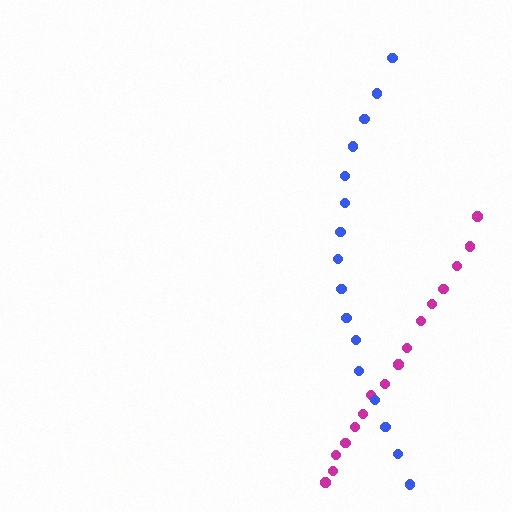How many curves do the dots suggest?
There are 2 distinct paths.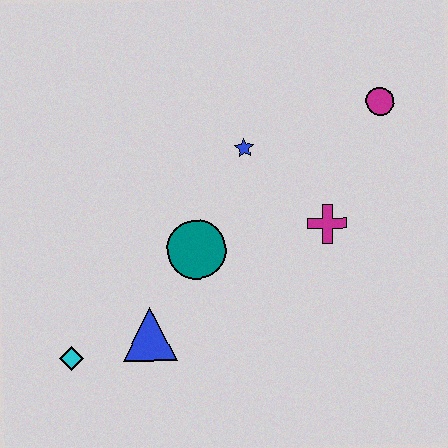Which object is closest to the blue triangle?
The cyan diamond is closest to the blue triangle.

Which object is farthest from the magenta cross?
The cyan diamond is farthest from the magenta cross.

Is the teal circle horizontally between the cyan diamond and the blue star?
Yes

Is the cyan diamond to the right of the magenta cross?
No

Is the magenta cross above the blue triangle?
Yes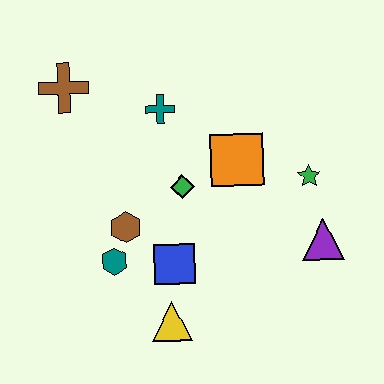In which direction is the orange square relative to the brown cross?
The orange square is to the right of the brown cross.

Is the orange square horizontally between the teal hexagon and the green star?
Yes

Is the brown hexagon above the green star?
No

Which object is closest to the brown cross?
The teal cross is closest to the brown cross.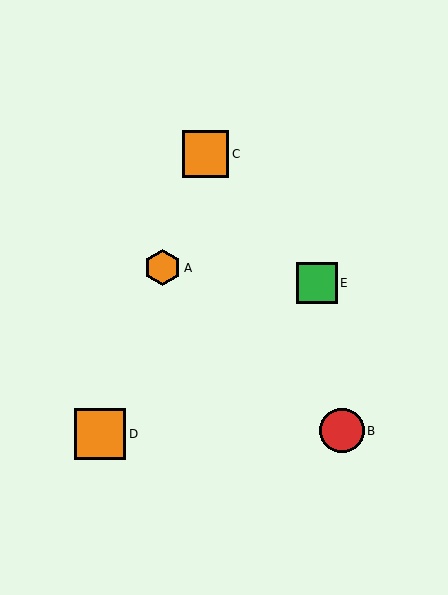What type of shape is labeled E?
Shape E is a green square.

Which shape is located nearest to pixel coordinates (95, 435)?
The orange square (labeled D) at (100, 434) is nearest to that location.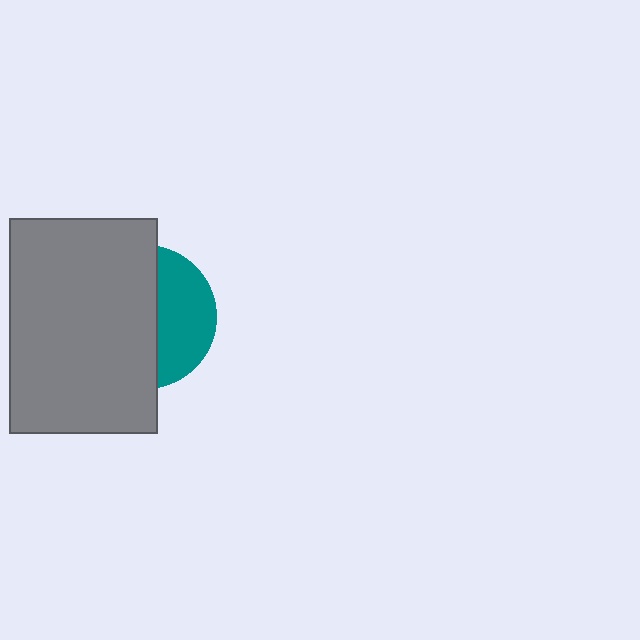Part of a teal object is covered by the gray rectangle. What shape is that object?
It is a circle.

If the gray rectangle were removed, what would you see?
You would see the complete teal circle.